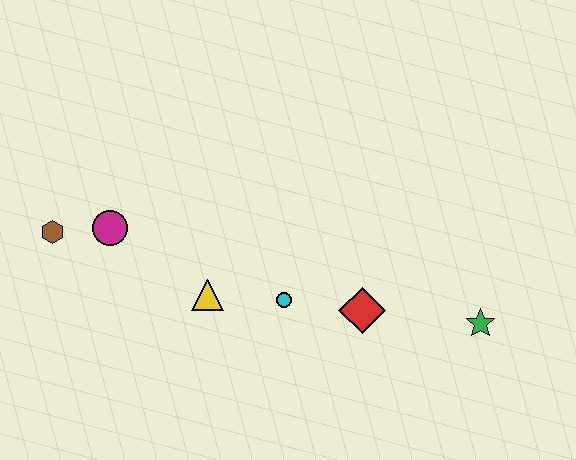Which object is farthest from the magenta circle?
The green star is farthest from the magenta circle.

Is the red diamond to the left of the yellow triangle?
No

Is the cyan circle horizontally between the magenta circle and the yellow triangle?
No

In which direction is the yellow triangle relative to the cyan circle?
The yellow triangle is to the left of the cyan circle.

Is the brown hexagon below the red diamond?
No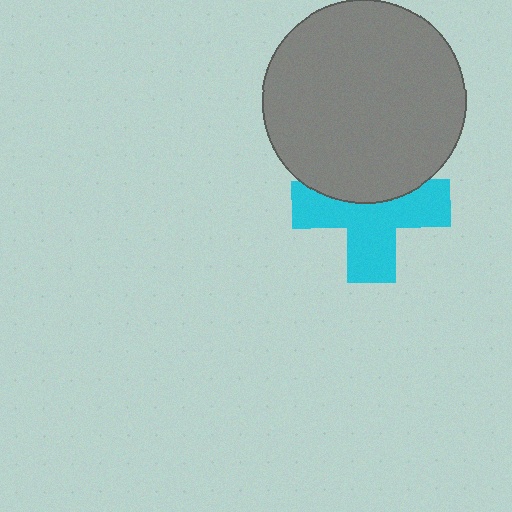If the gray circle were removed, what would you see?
You would see the complete cyan cross.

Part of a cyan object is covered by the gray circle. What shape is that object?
It is a cross.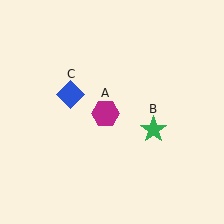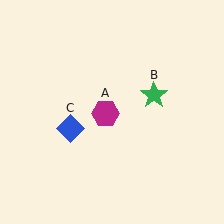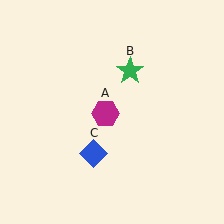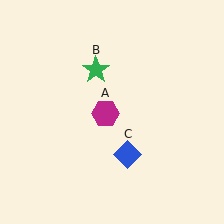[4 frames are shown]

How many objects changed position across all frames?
2 objects changed position: green star (object B), blue diamond (object C).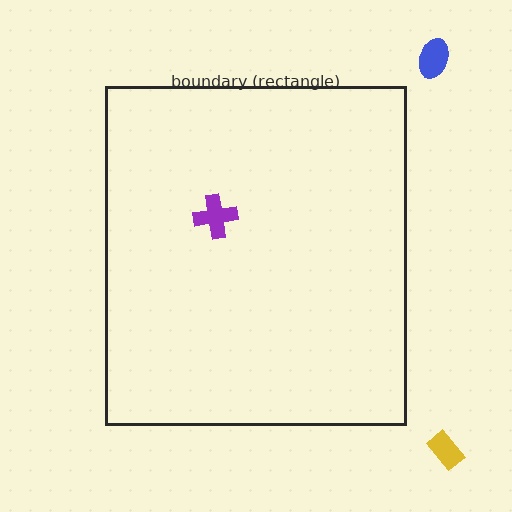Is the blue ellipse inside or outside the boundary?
Outside.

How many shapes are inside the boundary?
1 inside, 2 outside.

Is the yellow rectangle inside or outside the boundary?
Outside.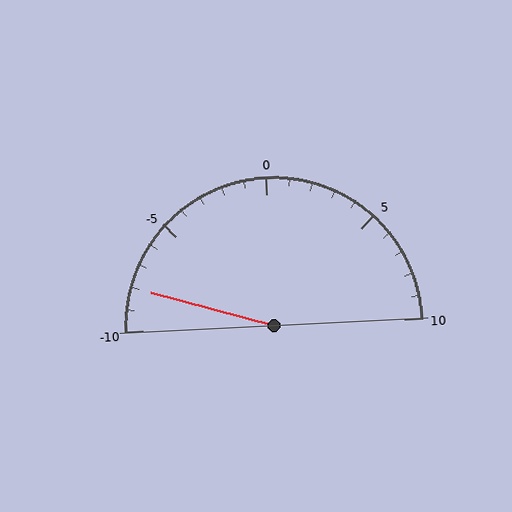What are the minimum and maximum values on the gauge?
The gauge ranges from -10 to 10.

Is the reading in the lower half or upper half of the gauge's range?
The reading is in the lower half of the range (-10 to 10).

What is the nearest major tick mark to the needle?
The nearest major tick mark is -10.